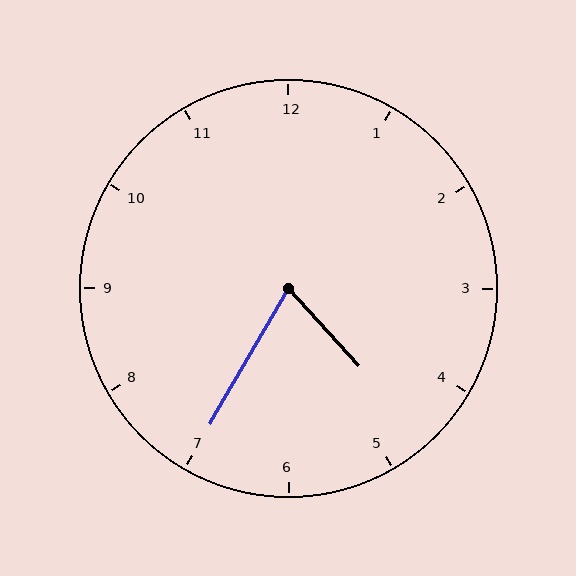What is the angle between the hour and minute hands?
Approximately 72 degrees.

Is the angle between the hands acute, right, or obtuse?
It is acute.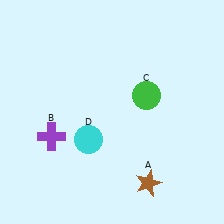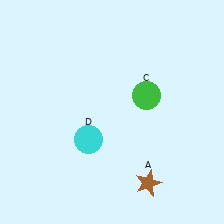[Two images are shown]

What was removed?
The purple cross (B) was removed in Image 2.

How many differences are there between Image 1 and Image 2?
There is 1 difference between the two images.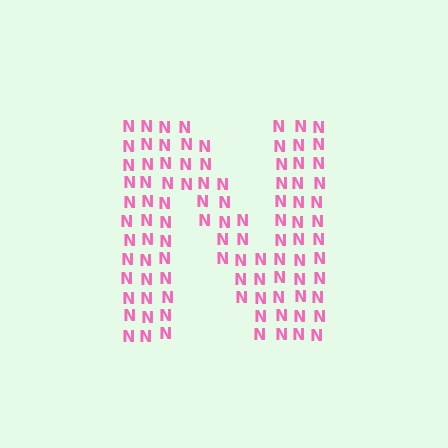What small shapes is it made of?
It is made of small letter N's.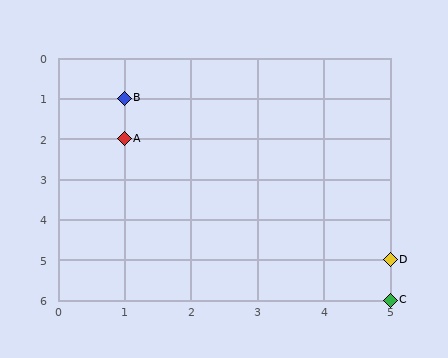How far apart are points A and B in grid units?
Points A and B are 1 row apart.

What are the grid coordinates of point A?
Point A is at grid coordinates (1, 2).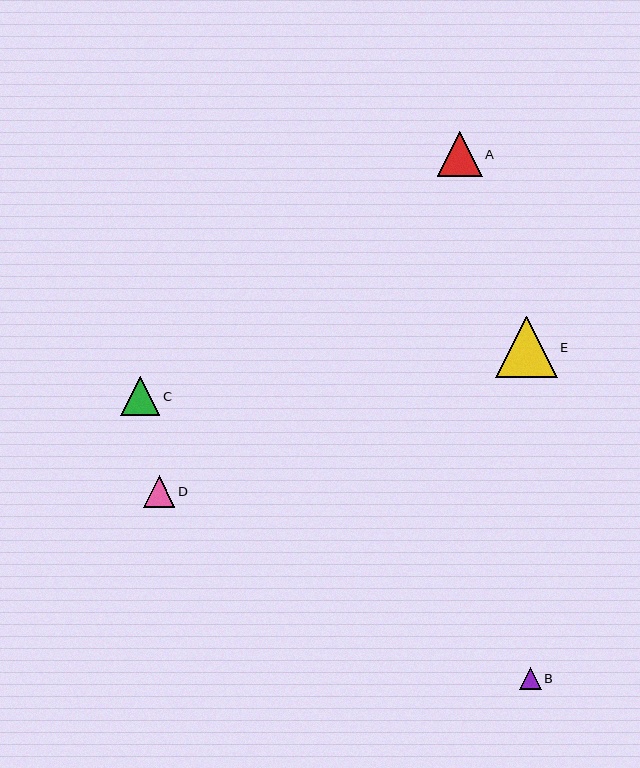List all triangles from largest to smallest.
From largest to smallest: E, A, C, D, B.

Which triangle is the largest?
Triangle E is the largest with a size of approximately 61 pixels.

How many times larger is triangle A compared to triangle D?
Triangle A is approximately 1.4 times the size of triangle D.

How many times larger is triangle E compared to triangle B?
Triangle E is approximately 2.8 times the size of triangle B.